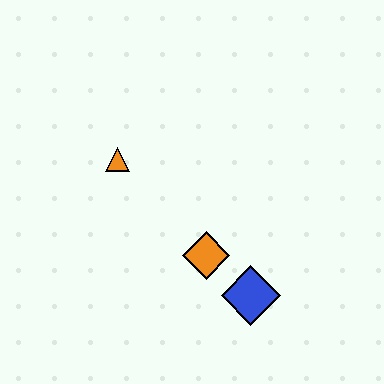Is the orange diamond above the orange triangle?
No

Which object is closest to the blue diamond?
The orange diamond is closest to the blue diamond.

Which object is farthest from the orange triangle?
The blue diamond is farthest from the orange triangle.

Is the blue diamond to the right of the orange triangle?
Yes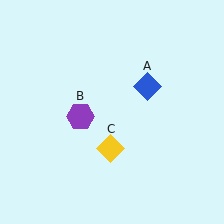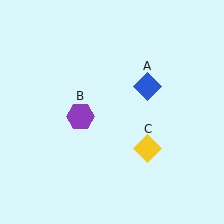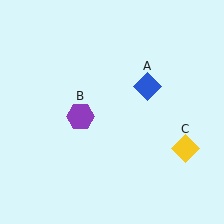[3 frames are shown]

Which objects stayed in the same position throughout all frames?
Blue diamond (object A) and purple hexagon (object B) remained stationary.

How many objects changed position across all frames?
1 object changed position: yellow diamond (object C).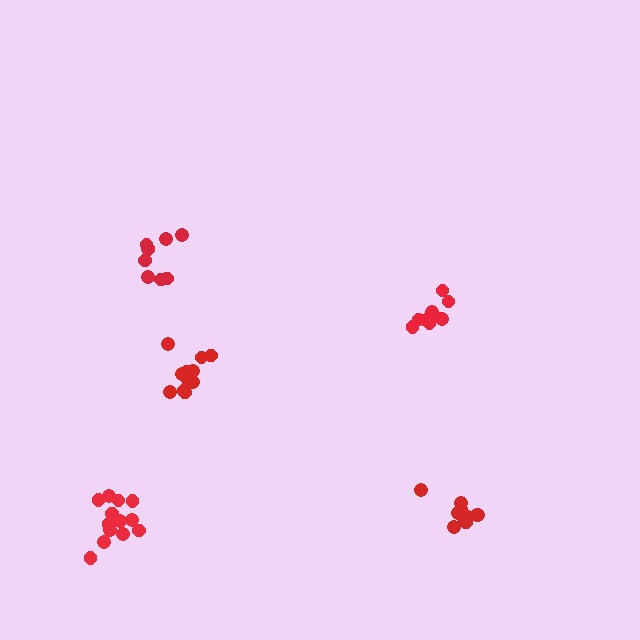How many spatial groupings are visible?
There are 5 spatial groupings.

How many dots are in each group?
Group 1: 9 dots, Group 2: 11 dots, Group 3: 9 dots, Group 4: 11 dots, Group 5: 13 dots (53 total).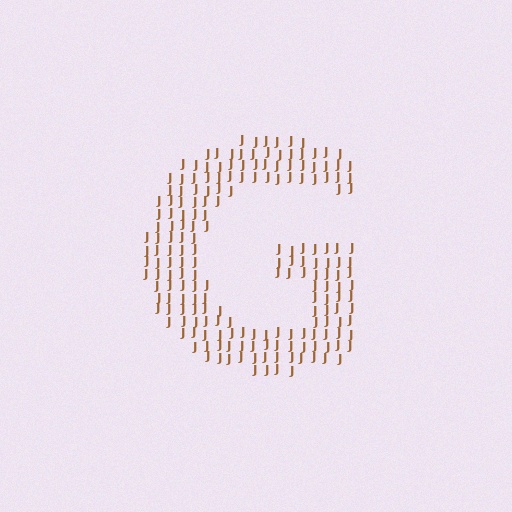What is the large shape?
The large shape is the letter G.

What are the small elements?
The small elements are letter J's.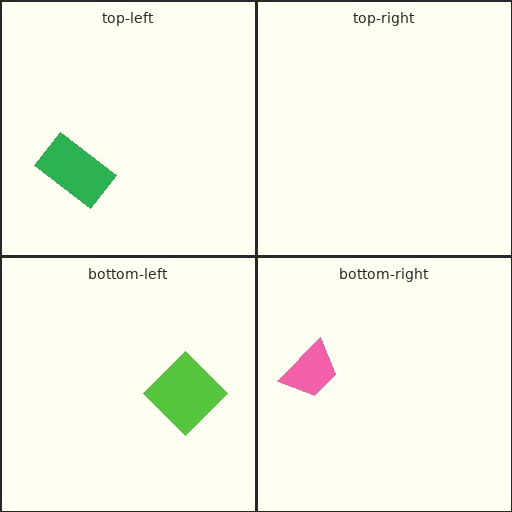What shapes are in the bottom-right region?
The pink trapezoid.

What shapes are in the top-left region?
The green rectangle.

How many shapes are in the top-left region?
1.